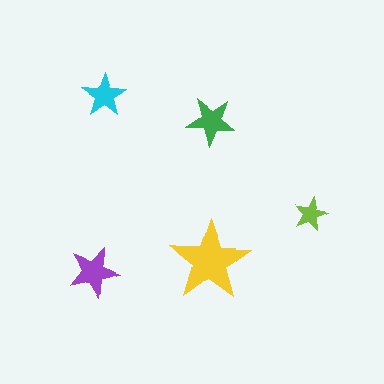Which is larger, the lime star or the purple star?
The purple one.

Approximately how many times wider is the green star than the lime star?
About 1.5 times wider.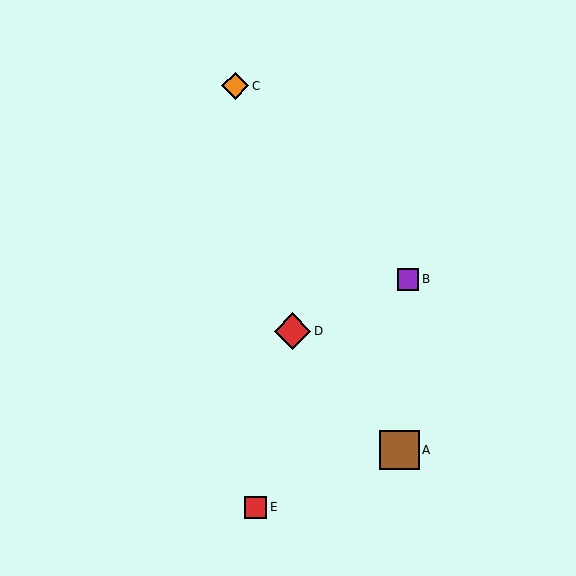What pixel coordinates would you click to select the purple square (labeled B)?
Click at (408, 279) to select the purple square B.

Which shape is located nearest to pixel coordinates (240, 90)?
The orange diamond (labeled C) at (235, 86) is nearest to that location.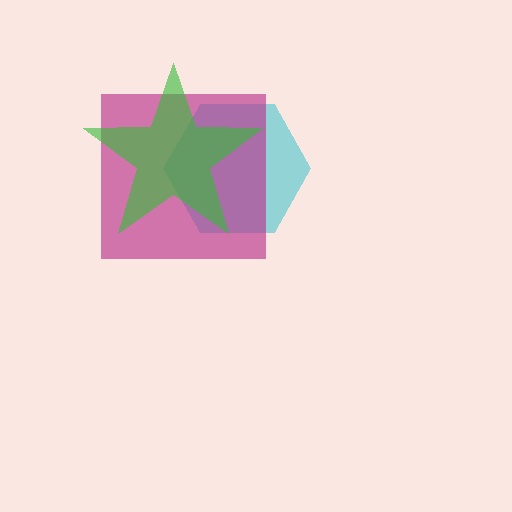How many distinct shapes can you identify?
There are 3 distinct shapes: a cyan hexagon, a magenta square, a green star.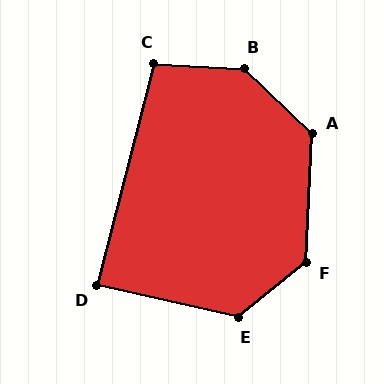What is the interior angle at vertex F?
Approximately 132 degrees (obtuse).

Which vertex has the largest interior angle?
B, at approximately 140 degrees.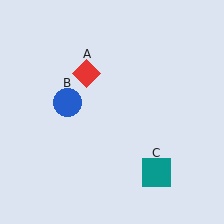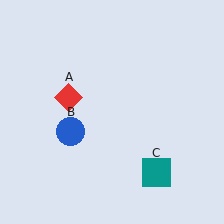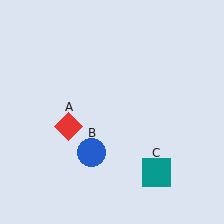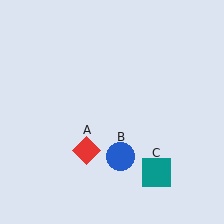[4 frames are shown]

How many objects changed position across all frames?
2 objects changed position: red diamond (object A), blue circle (object B).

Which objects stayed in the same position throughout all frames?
Teal square (object C) remained stationary.